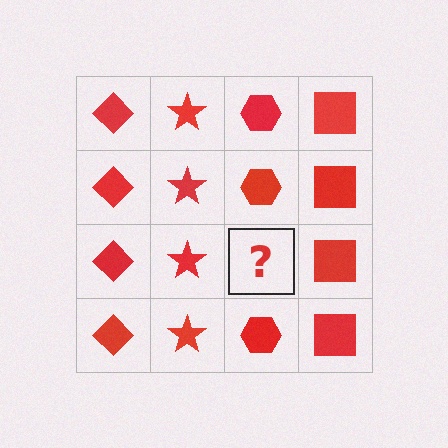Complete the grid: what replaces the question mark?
The question mark should be replaced with a red hexagon.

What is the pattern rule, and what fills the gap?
The rule is that each column has a consistent shape. The gap should be filled with a red hexagon.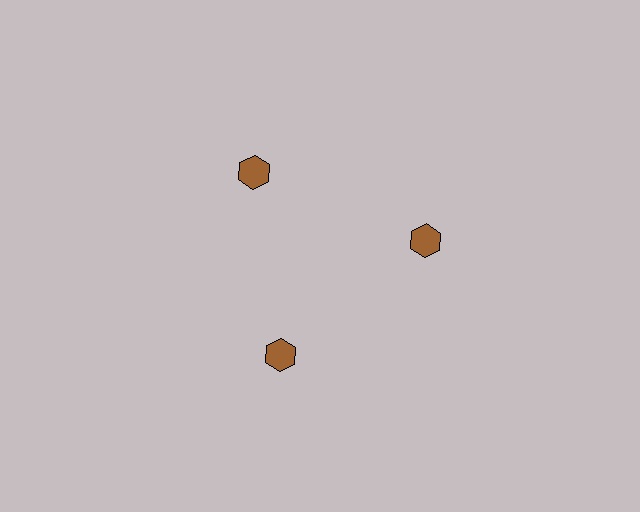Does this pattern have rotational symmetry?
Yes, this pattern has 3-fold rotational symmetry. It looks the same after rotating 120 degrees around the center.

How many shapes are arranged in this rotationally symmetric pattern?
There are 3 shapes, arranged in 3 groups of 1.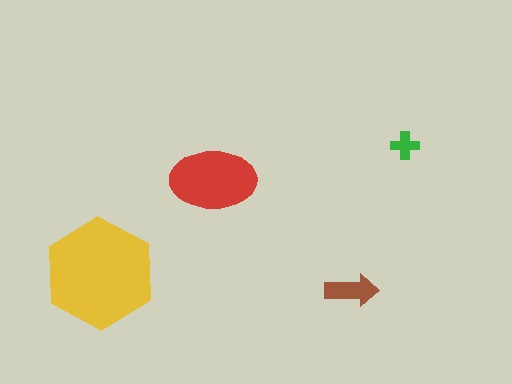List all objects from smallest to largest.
The green cross, the brown arrow, the red ellipse, the yellow hexagon.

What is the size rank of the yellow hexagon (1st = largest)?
1st.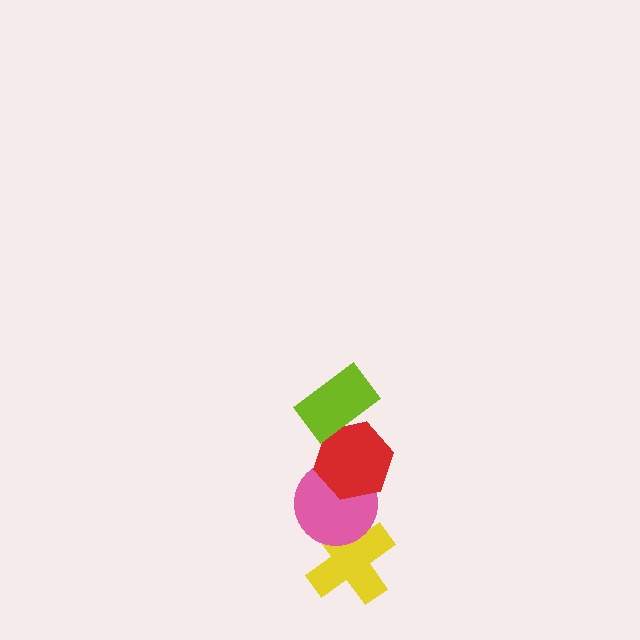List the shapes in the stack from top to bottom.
From top to bottom: the lime rectangle, the red hexagon, the pink circle, the yellow cross.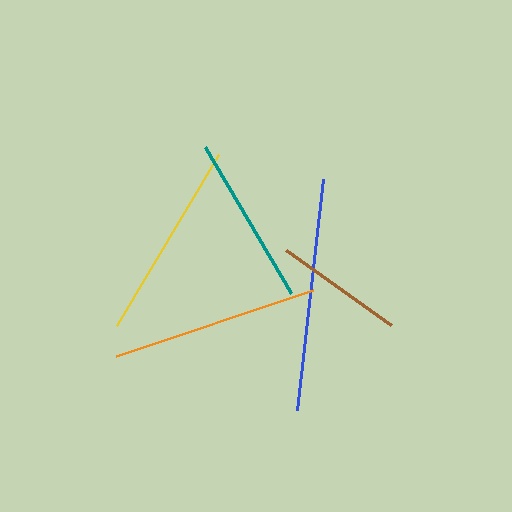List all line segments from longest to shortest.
From longest to shortest: blue, orange, yellow, teal, brown.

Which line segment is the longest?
The blue line is the longest at approximately 232 pixels.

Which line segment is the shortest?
The brown line is the shortest at approximately 129 pixels.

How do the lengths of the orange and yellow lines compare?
The orange and yellow lines are approximately the same length.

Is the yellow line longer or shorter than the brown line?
The yellow line is longer than the brown line.